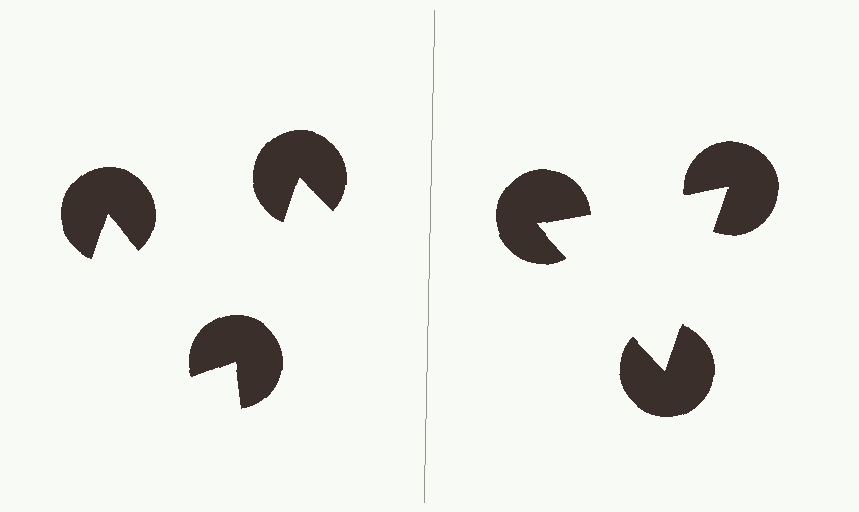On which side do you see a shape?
An illusory triangle appears on the right side. On the left side the wedge cuts are rotated, so no coherent shape forms.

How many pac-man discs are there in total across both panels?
6 — 3 on each side.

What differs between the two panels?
The pac-man discs are positioned identically on both sides; only the wedge orientations differ. On the right they align to a triangle; on the left they are misaligned.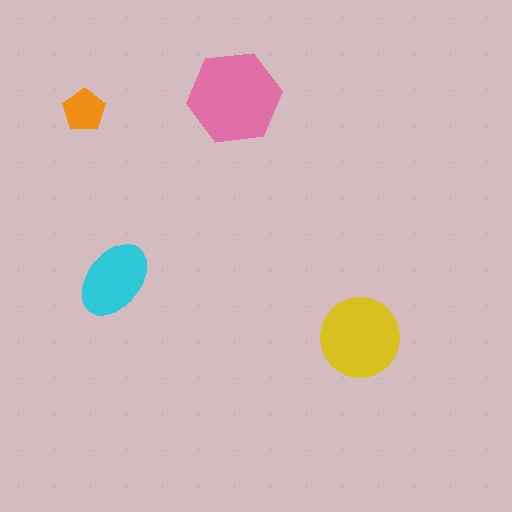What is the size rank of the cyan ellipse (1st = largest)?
3rd.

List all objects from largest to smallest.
The pink hexagon, the yellow circle, the cyan ellipse, the orange pentagon.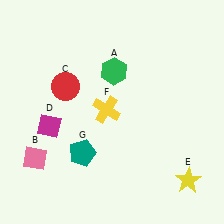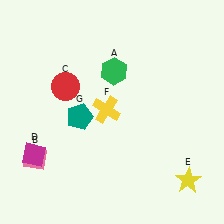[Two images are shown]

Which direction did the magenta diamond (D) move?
The magenta diamond (D) moved down.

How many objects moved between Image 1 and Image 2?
2 objects moved between the two images.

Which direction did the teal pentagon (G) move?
The teal pentagon (G) moved up.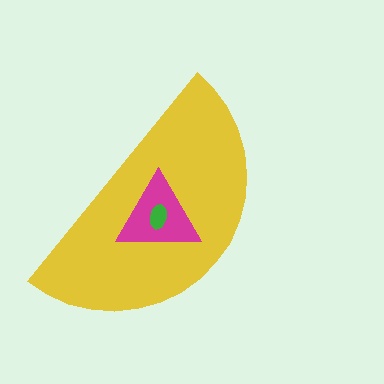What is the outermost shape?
The yellow semicircle.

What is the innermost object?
The green ellipse.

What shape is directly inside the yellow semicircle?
The magenta triangle.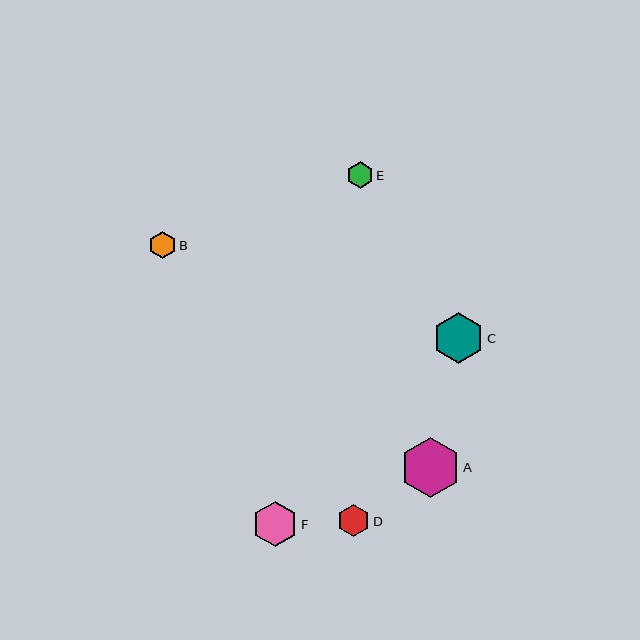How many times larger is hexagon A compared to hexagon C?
Hexagon A is approximately 1.2 times the size of hexagon C.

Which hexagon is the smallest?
Hexagon E is the smallest with a size of approximately 27 pixels.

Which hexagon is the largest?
Hexagon A is the largest with a size of approximately 60 pixels.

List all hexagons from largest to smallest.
From largest to smallest: A, C, F, D, B, E.